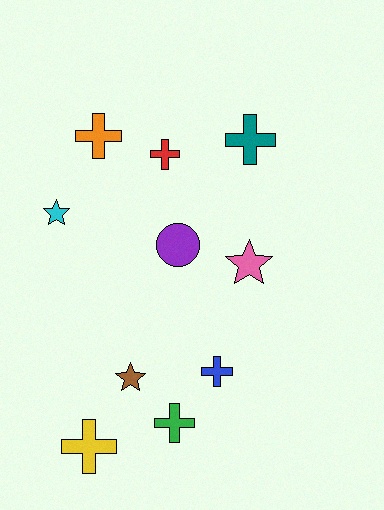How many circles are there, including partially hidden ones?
There is 1 circle.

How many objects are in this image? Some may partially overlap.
There are 10 objects.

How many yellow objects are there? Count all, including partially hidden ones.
There is 1 yellow object.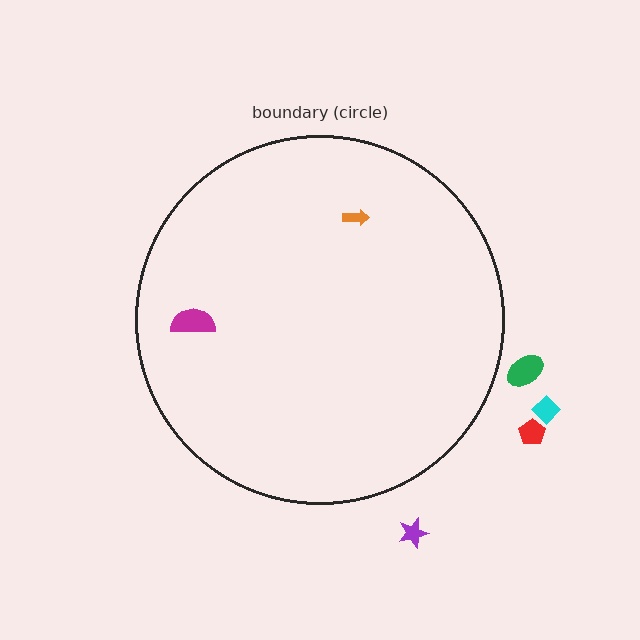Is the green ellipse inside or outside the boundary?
Outside.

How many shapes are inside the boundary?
2 inside, 4 outside.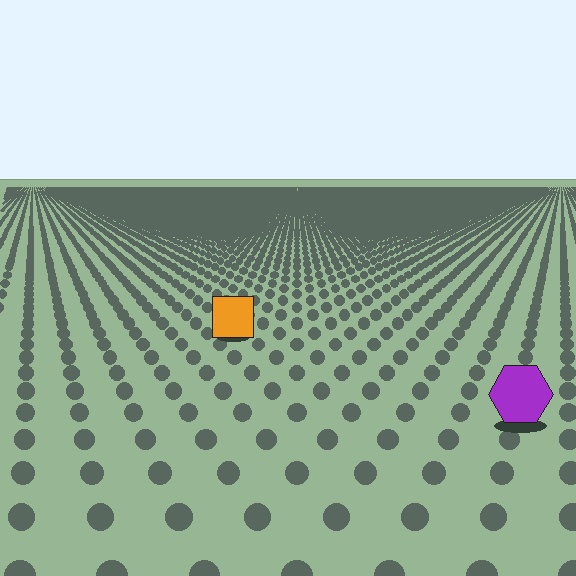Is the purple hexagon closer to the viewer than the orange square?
Yes. The purple hexagon is closer — you can tell from the texture gradient: the ground texture is coarser near it.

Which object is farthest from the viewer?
The orange square is farthest from the viewer. It appears smaller and the ground texture around it is denser.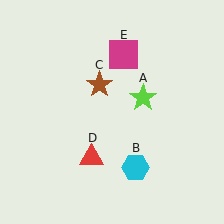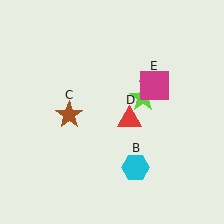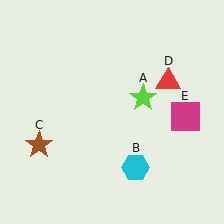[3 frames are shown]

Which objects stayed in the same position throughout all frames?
Lime star (object A) and cyan hexagon (object B) remained stationary.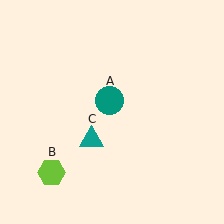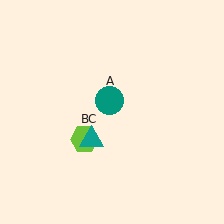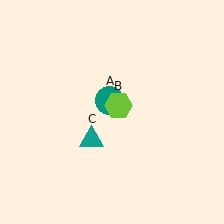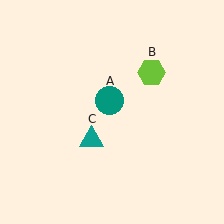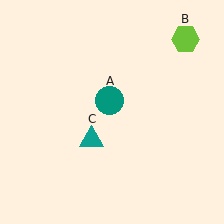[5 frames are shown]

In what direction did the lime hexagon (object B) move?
The lime hexagon (object B) moved up and to the right.